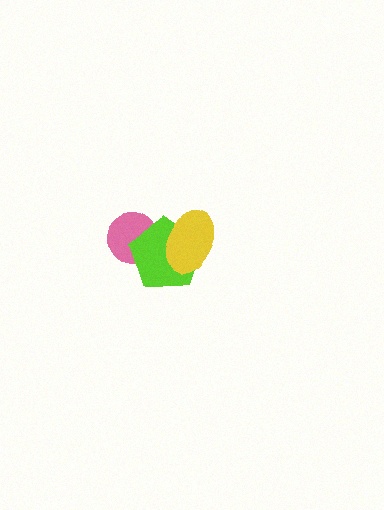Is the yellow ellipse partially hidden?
No, no other shape covers it.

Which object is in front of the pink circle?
The lime pentagon is in front of the pink circle.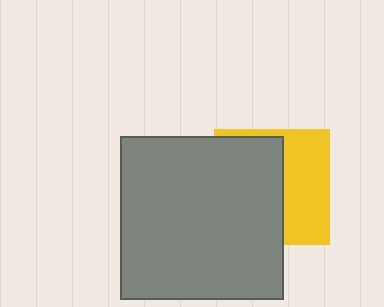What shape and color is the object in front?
The object in front is a gray square.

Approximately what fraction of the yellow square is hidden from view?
Roughly 57% of the yellow square is hidden behind the gray square.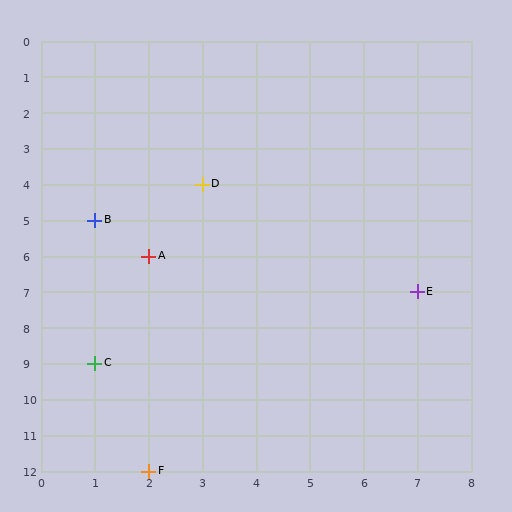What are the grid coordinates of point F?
Point F is at grid coordinates (2, 12).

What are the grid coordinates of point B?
Point B is at grid coordinates (1, 5).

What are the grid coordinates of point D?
Point D is at grid coordinates (3, 4).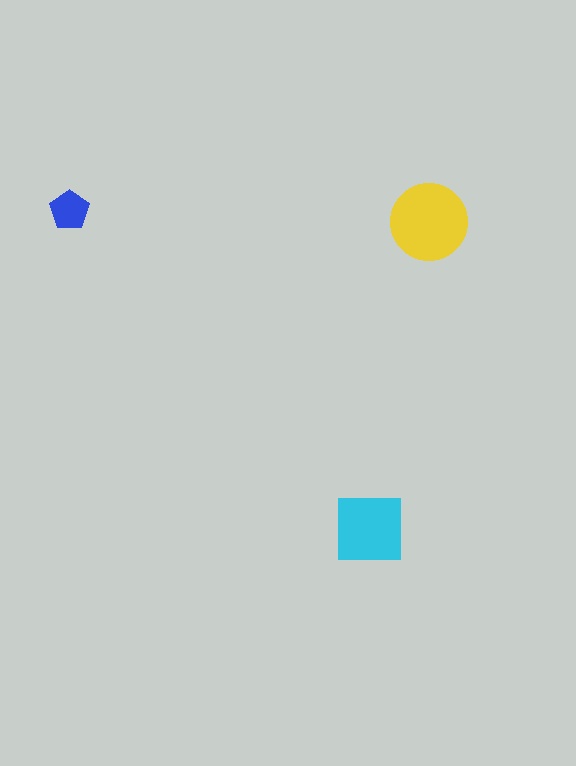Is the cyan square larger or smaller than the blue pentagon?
Larger.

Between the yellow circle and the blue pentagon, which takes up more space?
The yellow circle.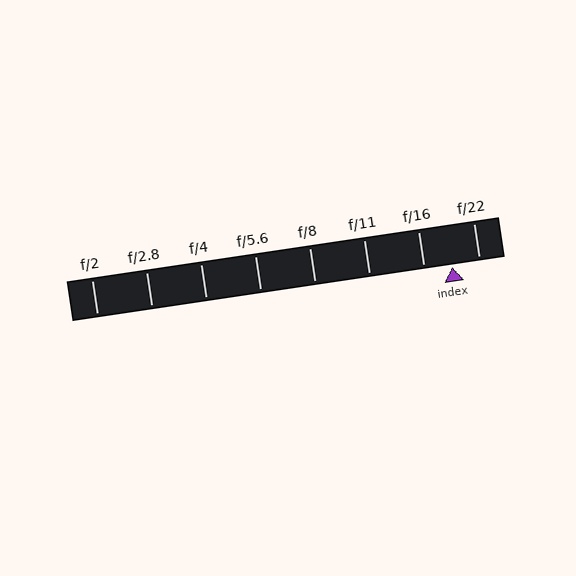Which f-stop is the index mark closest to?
The index mark is closest to f/16.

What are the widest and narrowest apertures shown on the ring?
The widest aperture shown is f/2 and the narrowest is f/22.